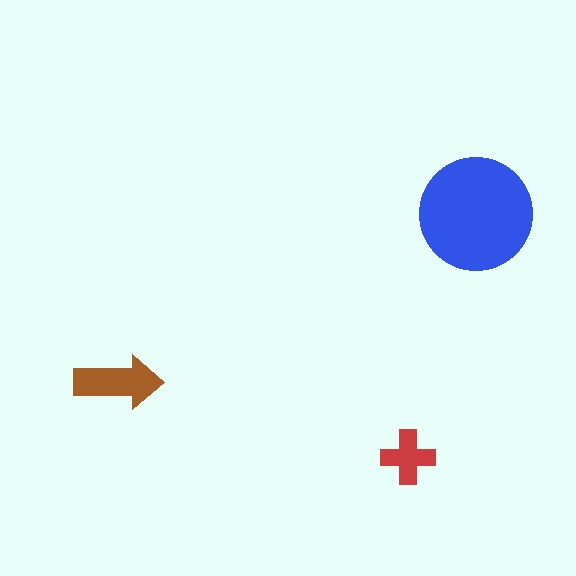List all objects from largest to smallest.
The blue circle, the brown arrow, the red cross.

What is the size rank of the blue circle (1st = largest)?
1st.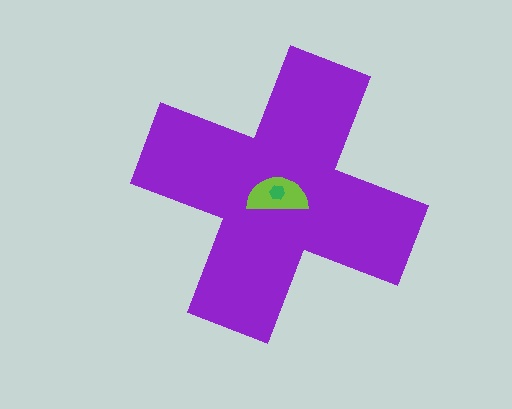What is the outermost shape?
The purple cross.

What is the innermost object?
The green hexagon.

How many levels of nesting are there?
3.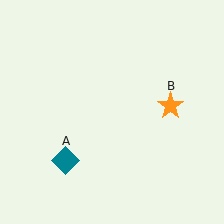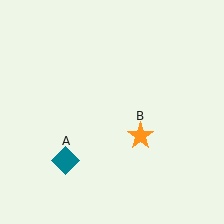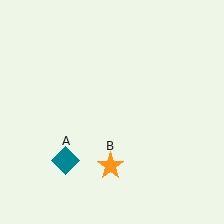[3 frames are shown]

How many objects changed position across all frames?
1 object changed position: orange star (object B).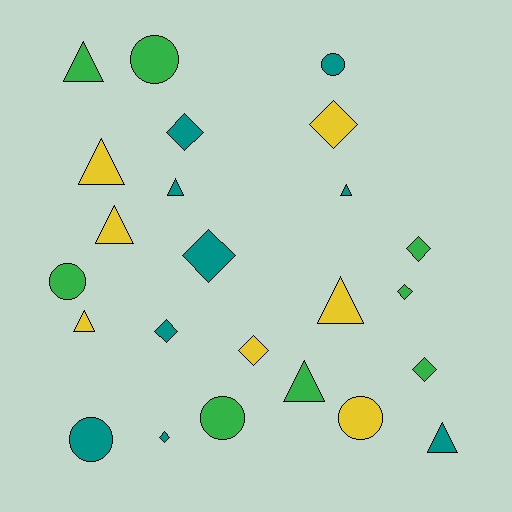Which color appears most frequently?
Teal, with 9 objects.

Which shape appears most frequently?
Triangle, with 9 objects.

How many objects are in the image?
There are 24 objects.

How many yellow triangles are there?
There are 4 yellow triangles.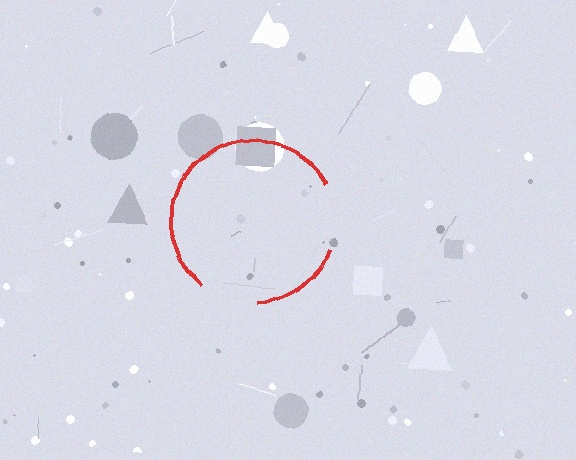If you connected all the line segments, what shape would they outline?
They would outline a circle.